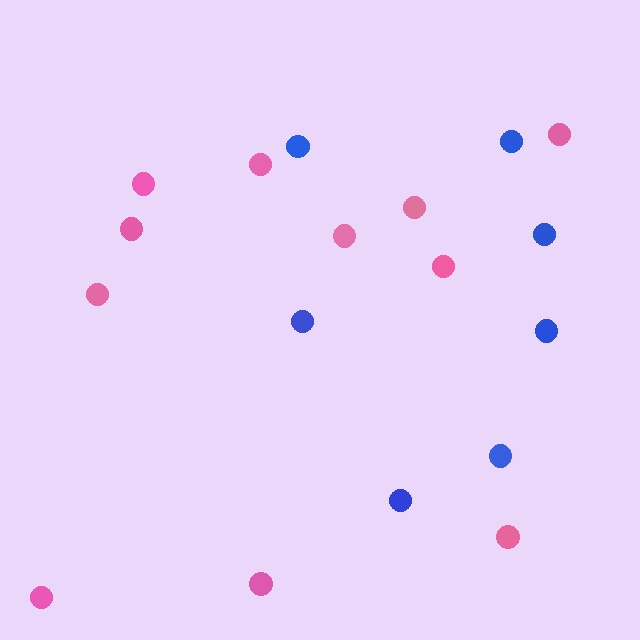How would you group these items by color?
There are 2 groups: one group of pink circles (11) and one group of blue circles (7).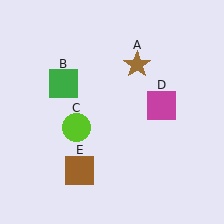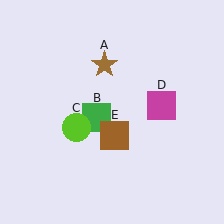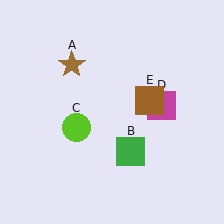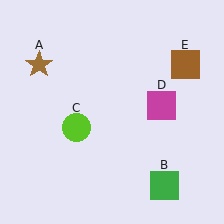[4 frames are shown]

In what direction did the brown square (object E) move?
The brown square (object E) moved up and to the right.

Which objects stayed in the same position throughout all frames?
Lime circle (object C) and magenta square (object D) remained stationary.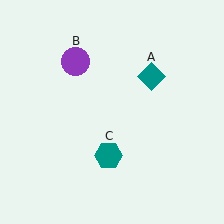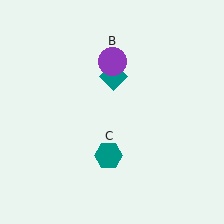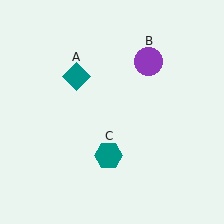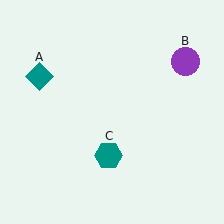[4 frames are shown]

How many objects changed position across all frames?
2 objects changed position: teal diamond (object A), purple circle (object B).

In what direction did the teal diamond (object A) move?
The teal diamond (object A) moved left.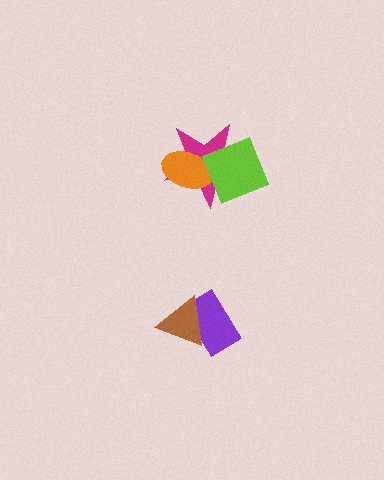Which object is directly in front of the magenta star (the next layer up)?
The orange ellipse is directly in front of the magenta star.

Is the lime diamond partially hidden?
No, no other shape covers it.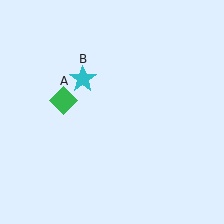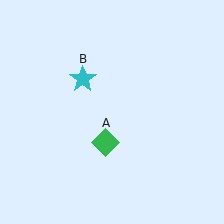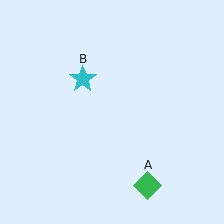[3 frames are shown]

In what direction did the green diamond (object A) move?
The green diamond (object A) moved down and to the right.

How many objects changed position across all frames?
1 object changed position: green diamond (object A).